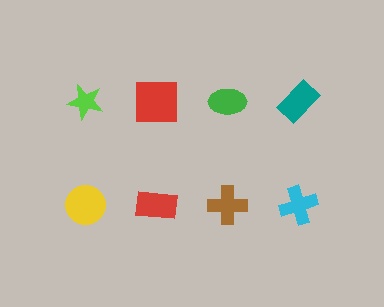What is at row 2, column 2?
A red rectangle.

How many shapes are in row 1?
4 shapes.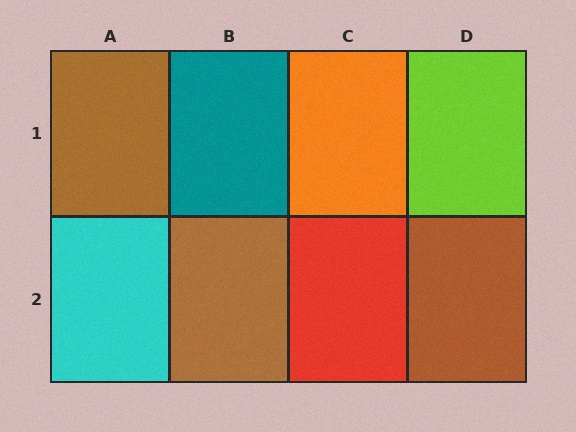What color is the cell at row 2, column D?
Brown.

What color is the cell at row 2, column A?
Cyan.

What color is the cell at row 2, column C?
Red.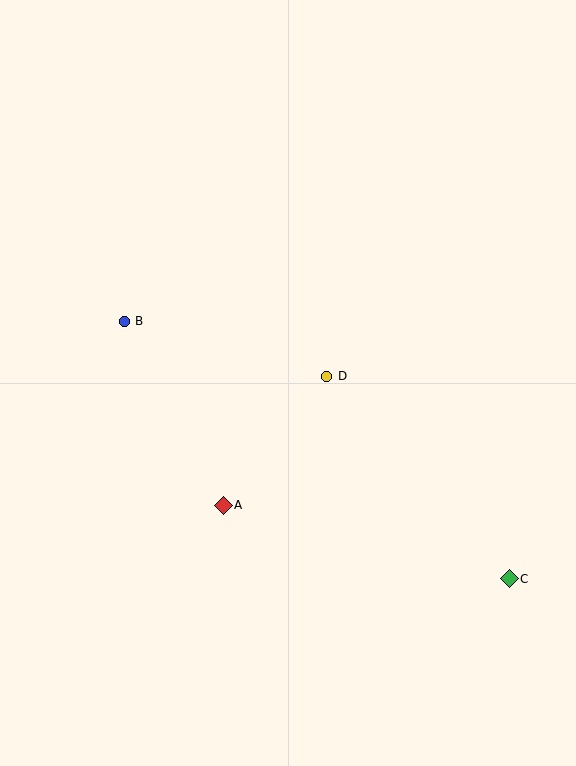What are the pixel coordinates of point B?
Point B is at (124, 321).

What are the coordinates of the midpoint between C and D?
The midpoint between C and D is at (418, 478).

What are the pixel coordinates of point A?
Point A is at (223, 505).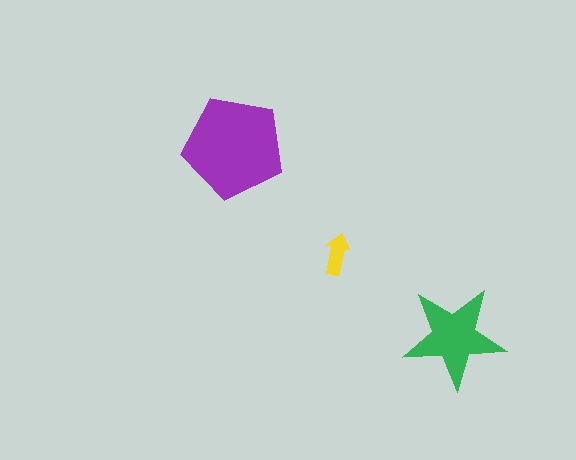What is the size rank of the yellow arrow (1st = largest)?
3rd.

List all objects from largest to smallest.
The purple pentagon, the green star, the yellow arrow.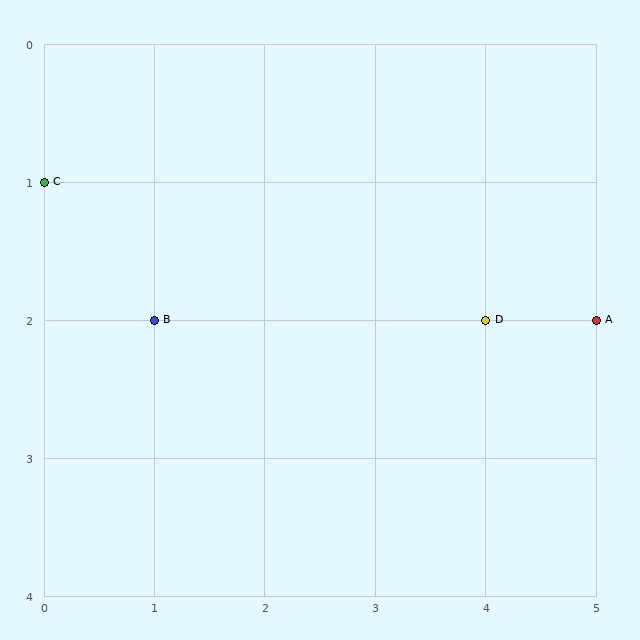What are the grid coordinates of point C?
Point C is at grid coordinates (0, 1).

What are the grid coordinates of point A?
Point A is at grid coordinates (5, 2).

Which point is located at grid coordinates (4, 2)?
Point D is at (4, 2).